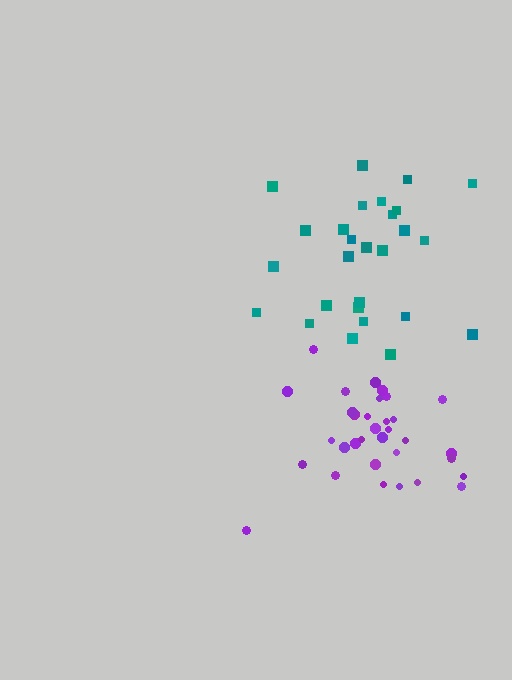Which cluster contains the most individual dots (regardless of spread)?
Purple (33).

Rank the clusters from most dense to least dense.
purple, teal.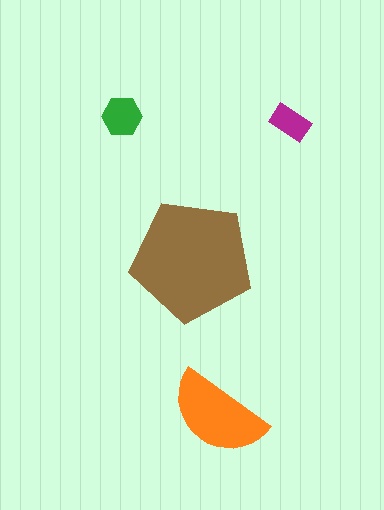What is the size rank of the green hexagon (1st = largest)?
3rd.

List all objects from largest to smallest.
The brown pentagon, the orange semicircle, the green hexagon, the magenta rectangle.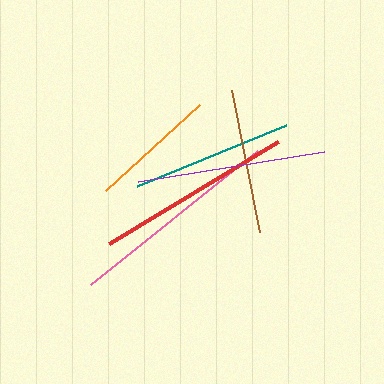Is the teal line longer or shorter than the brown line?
The teal line is longer than the brown line.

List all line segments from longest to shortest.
From longest to shortest: pink, red, purple, teal, brown, orange.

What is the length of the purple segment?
The purple segment is approximately 188 pixels long.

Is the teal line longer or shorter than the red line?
The red line is longer than the teal line.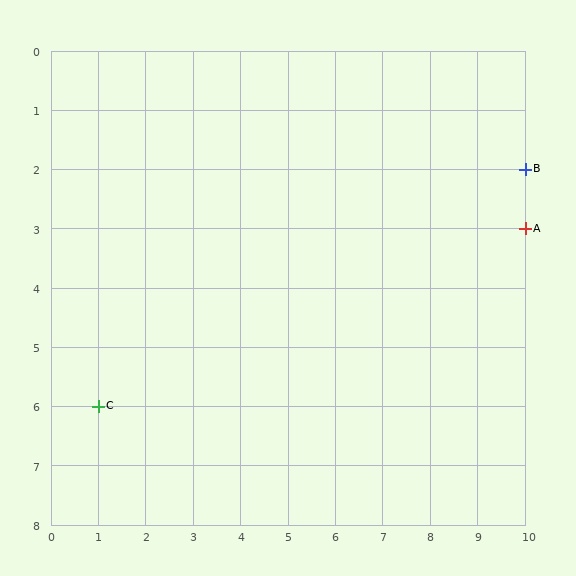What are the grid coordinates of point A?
Point A is at grid coordinates (10, 3).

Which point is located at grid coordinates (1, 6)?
Point C is at (1, 6).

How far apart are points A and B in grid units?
Points A and B are 1 row apart.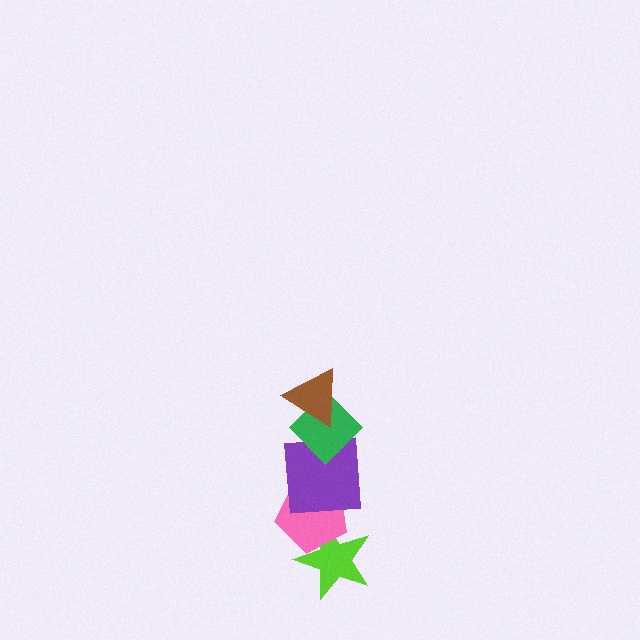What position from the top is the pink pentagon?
The pink pentagon is 4th from the top.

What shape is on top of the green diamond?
The brown triangle is on top of the green diamond.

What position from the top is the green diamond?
The green diamond is 2nd from the top.